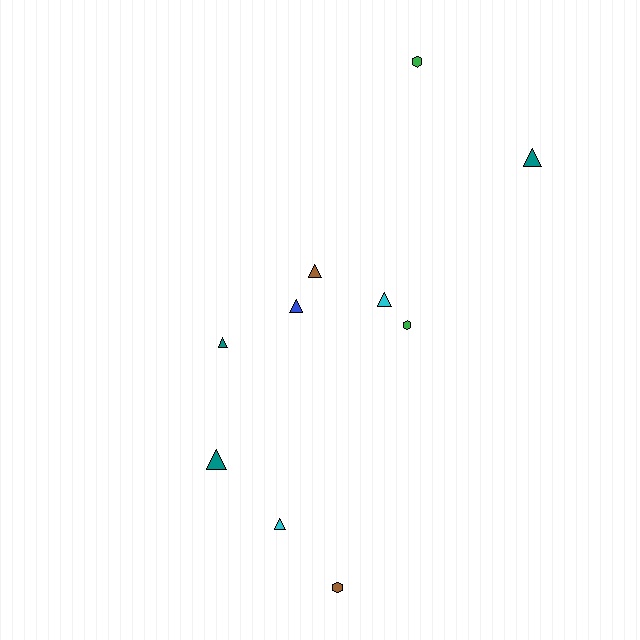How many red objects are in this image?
There are no red objects.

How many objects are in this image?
There are 10 objects.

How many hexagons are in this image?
There are 3 hexagons.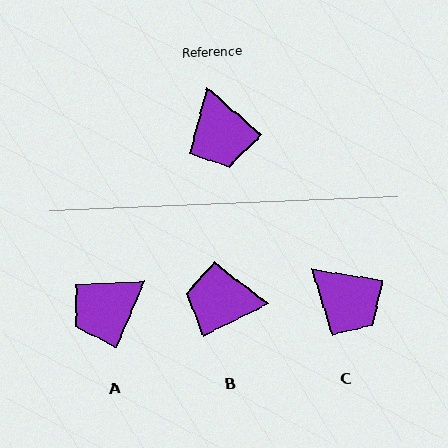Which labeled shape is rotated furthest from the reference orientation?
B, about 113 degrees away.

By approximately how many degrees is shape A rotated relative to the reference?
Approximately 72 degrees clockwise.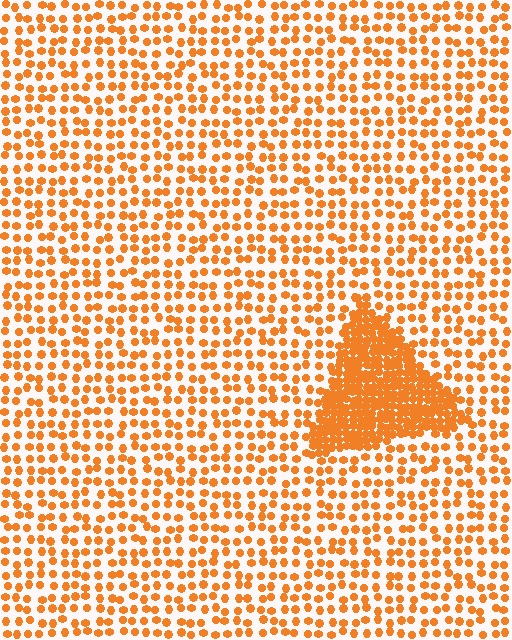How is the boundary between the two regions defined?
The boundary is defined by a change in element density (approximately 3.0x ratio). All elements are the same color, size, and shape.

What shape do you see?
I see a triangle.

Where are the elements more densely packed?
The elements are more densely packed inside the triangle boundary.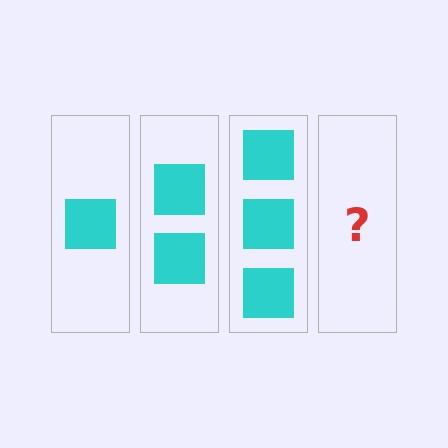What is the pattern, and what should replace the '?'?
The pattern is that each step adds one more square. The '?' should be 4 squares.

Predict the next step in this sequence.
The next step is 4 squares.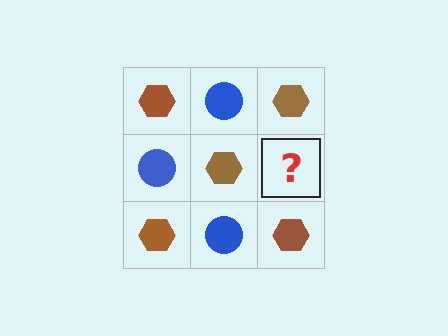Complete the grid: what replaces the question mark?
The question mark should be replaced with a blue circle.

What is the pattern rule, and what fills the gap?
The rule is that it alternates brown hexagon and blue circle in a checkerboard pattern. The gap should be filled with a blue circle.